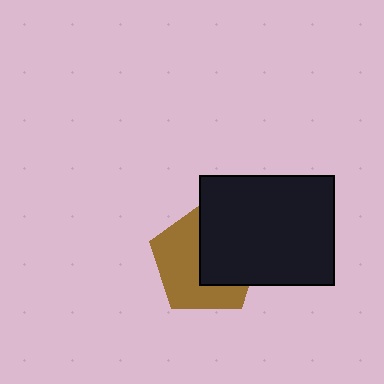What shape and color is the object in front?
The object in front is a black rectangle.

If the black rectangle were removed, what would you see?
You would see the complete brown pentagon.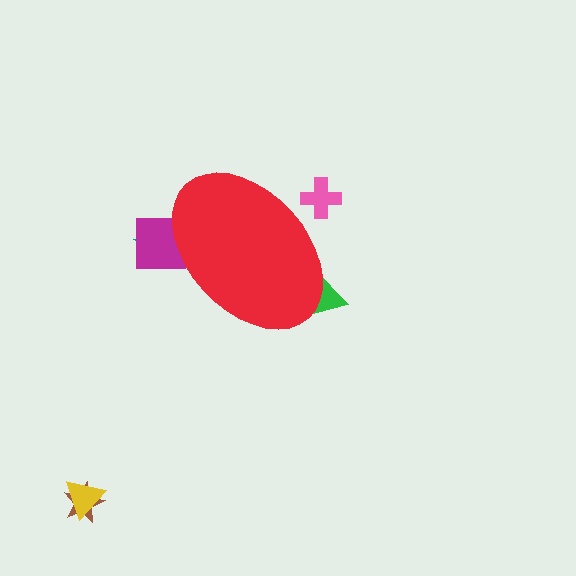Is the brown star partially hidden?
No, the brown star is fully visible.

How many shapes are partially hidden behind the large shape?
4 shapes are partially hidden.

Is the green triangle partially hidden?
Yes, the green triangle is partially hidden behind the red ellipse.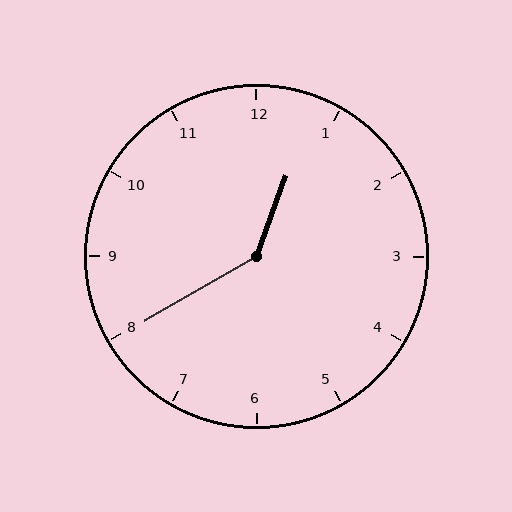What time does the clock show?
12:40.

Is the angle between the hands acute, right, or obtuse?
It is obtuse.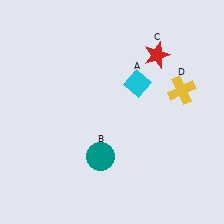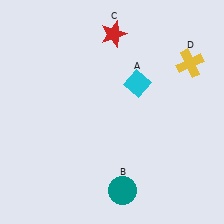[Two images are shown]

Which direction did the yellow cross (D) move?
The yellow cross (D) moved up.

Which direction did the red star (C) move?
The red star (C) moved left.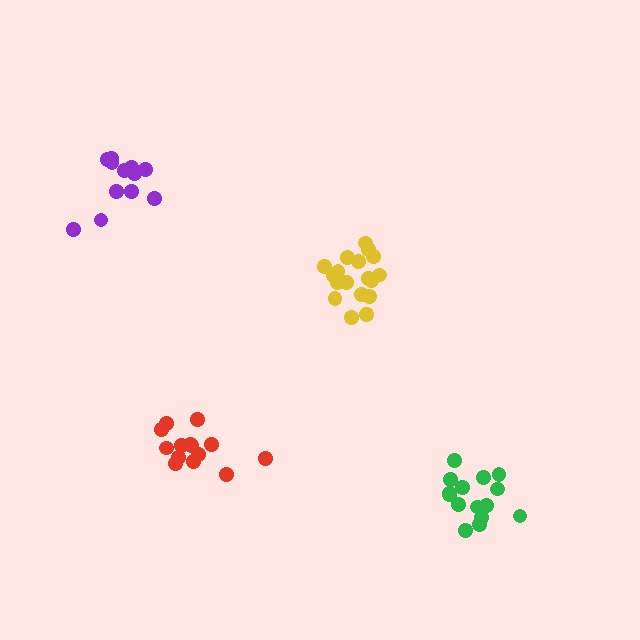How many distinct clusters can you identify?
There are 4 distinct clusters.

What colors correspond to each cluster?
The clusters are colored: red, yellow, purple, green.